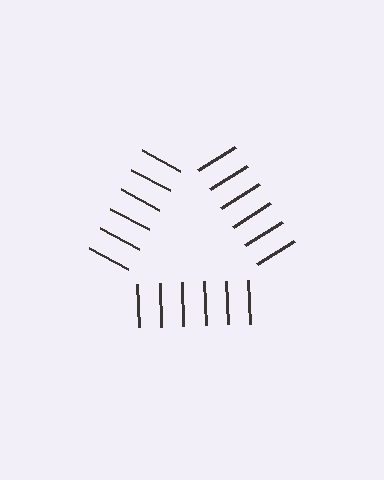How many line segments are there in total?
18 — 6 along each of the 3 edges.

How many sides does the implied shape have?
3 sides — the line-ends trace a triangle.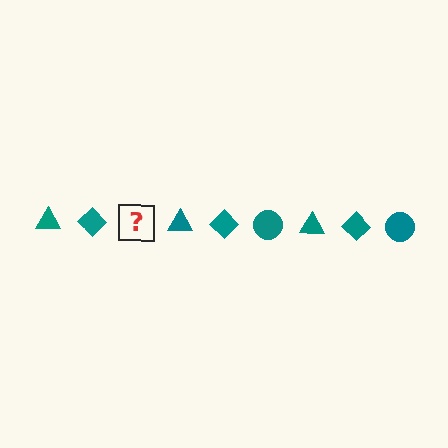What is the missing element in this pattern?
The missing element is a teal circle.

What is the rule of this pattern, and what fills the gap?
The rule is that the pattern cycles through triangle, diamond, circle shapes in teal. The gap should be filled with a teal circle.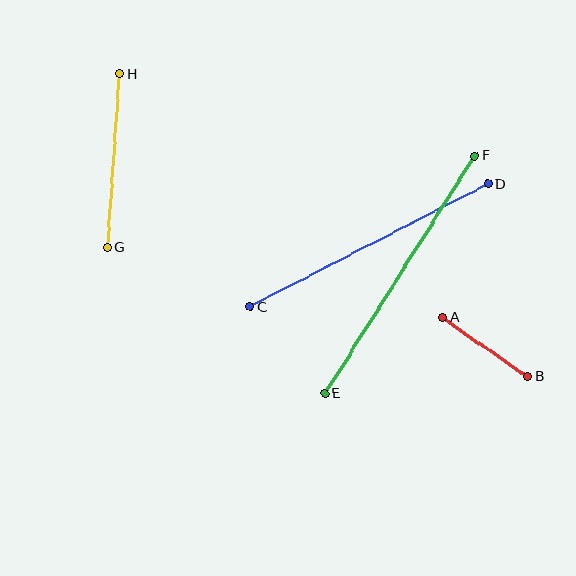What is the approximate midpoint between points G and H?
The midpoint is at approximately (113, 161) pixels.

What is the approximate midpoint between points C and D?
The midpoint is at approximately (369, 245) pixels.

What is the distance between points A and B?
The distance is approximately 104 pixels.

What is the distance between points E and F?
The distance is approximately 281 pixels.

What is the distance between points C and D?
The distance is approximately 268 pixels.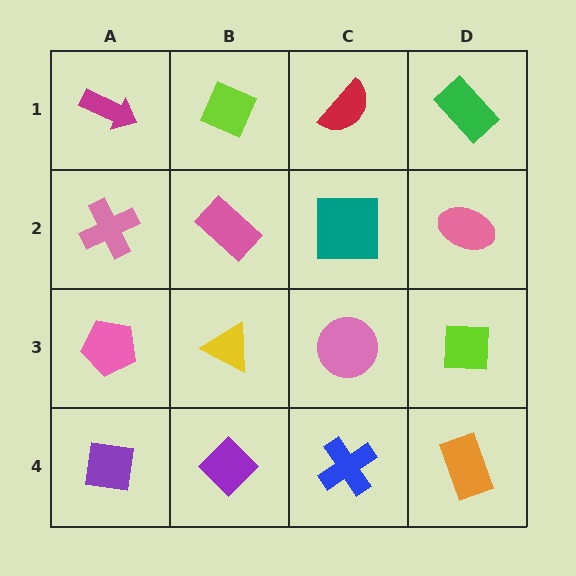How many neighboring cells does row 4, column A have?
2.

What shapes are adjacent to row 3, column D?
A pink ellipse (row 2, column D), an orange rectangle (row 4, column D), a pink circle (row 3, column C).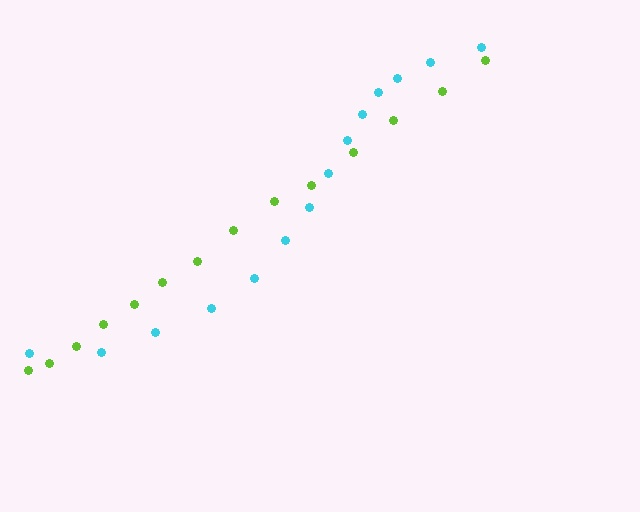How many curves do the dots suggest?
There are 2 distinct paths.